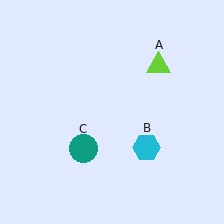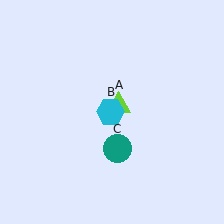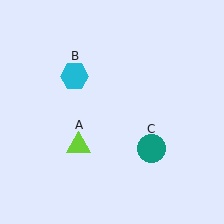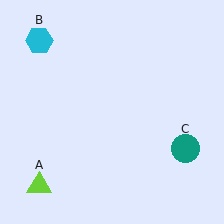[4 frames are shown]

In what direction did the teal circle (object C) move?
The teal circle (object C) moved right.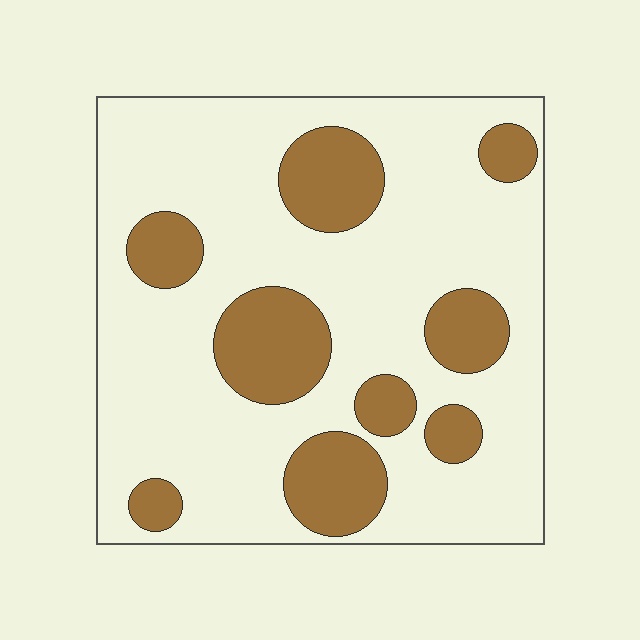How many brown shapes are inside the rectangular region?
9.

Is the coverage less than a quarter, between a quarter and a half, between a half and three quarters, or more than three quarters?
Less than a quarter.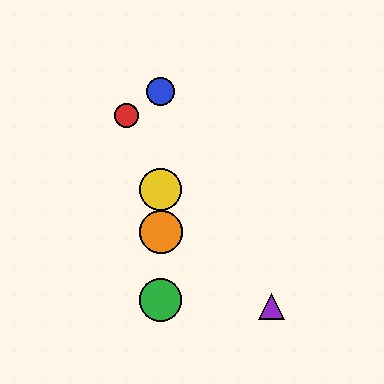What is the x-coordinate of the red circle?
The red circle is at x≈126.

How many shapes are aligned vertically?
4 shapes (the blue circle, the green circle, the yellow circle, the orange circle) are aligned vertically.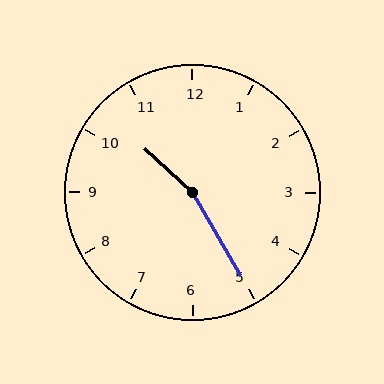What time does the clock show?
10:25.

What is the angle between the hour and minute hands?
Approximately 162 degrees.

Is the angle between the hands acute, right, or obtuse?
It is obtuse.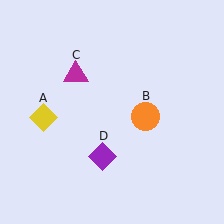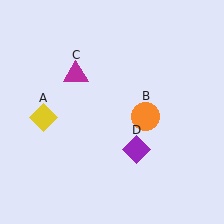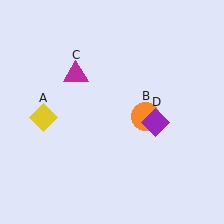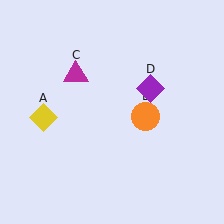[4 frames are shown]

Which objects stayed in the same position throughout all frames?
Yellow diamond (object A) and orange circle (object B) and magenta triangle (object C) remained stationary.